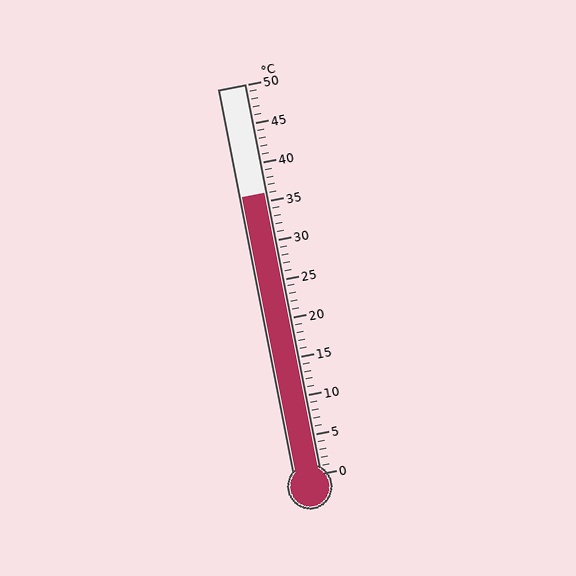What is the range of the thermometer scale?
The thermometer scale ranges from 0°C to 50°C.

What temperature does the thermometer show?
The thermometer shows approximately 36°C.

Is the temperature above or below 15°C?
The temperature is above 15°C.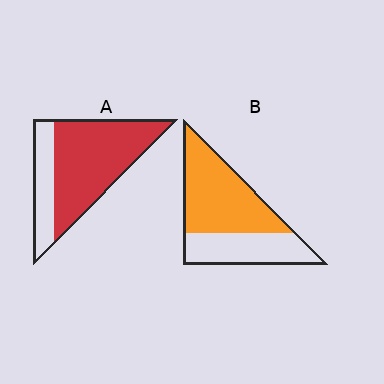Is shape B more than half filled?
Yes.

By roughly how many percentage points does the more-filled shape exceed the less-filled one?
By roughly 10 percentage points (A over B).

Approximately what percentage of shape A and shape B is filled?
A is approximately 75% and B is approximately 60%.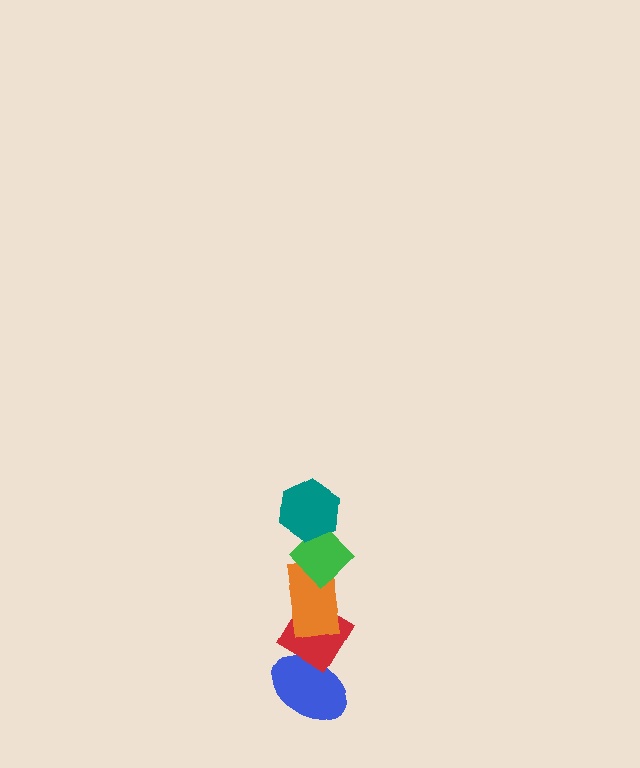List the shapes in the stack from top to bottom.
From top to bottom: the teal hexagon, the green diamond, the orange rectangle, the red diamond, the blue ellipse.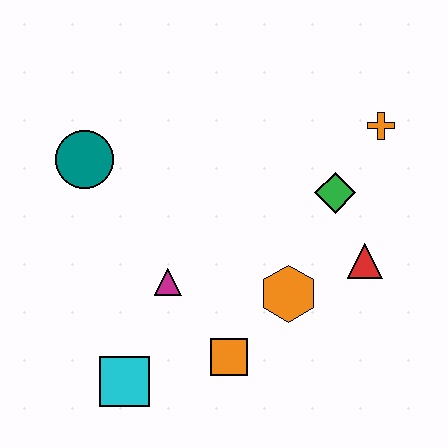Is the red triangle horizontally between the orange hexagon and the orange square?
No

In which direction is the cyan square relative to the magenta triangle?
The cyan square is below the magenta triangle.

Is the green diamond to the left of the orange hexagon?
No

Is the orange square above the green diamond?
No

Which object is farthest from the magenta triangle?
The orange cross is farthest from the magenta triangle.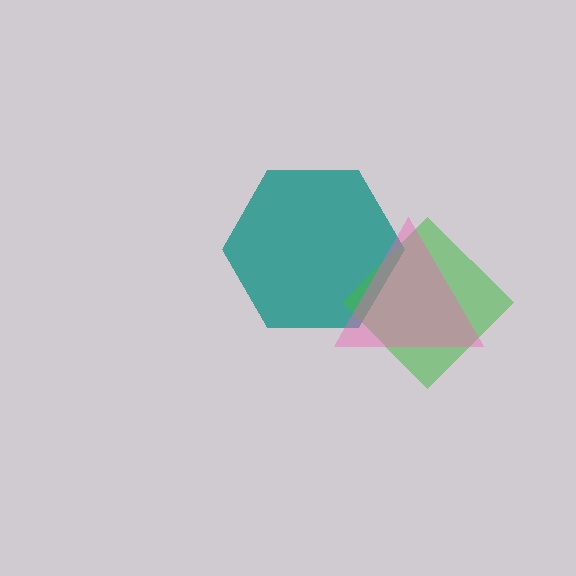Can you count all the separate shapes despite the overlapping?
Yes, there are 3 separate shapes.